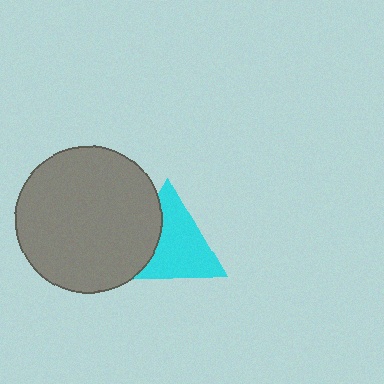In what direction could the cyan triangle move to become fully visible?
The cyan triangle could move right. That would shift it out from behind the gray circle entirely.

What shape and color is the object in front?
The object in front is a gray circle.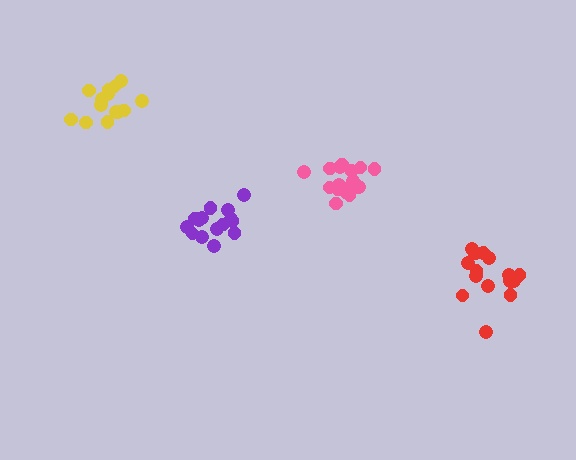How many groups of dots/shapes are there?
There are 4 groups.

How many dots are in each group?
Group 1: 18 dots, Group 2: 14 dots, Group 3: 16 dots, Group 4: 15 dots (63 total).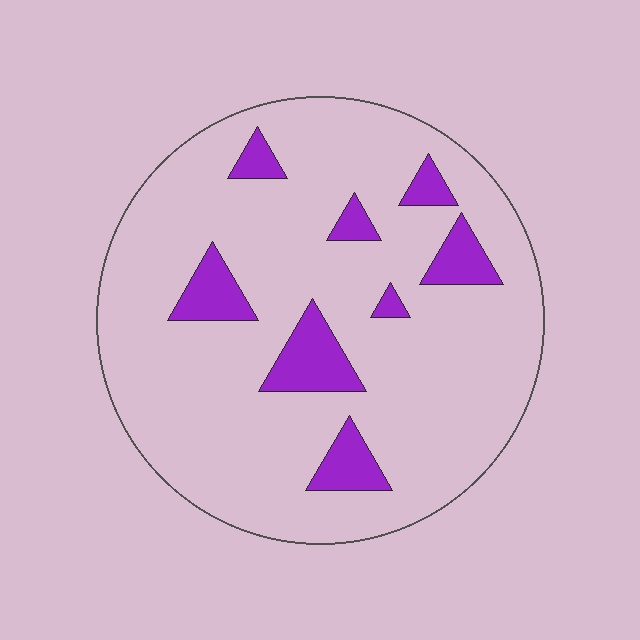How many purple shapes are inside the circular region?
8.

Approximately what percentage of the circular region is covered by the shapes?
Approximately 15%.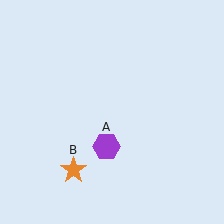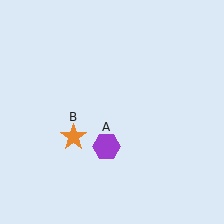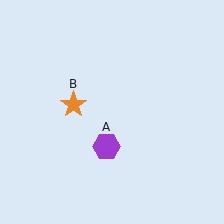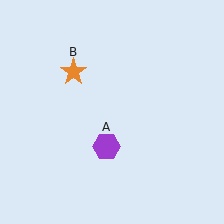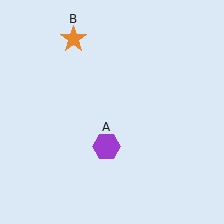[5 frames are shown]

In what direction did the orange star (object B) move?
The orange star (object B) moved up.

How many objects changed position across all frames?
1 object changed position: orange star (object B).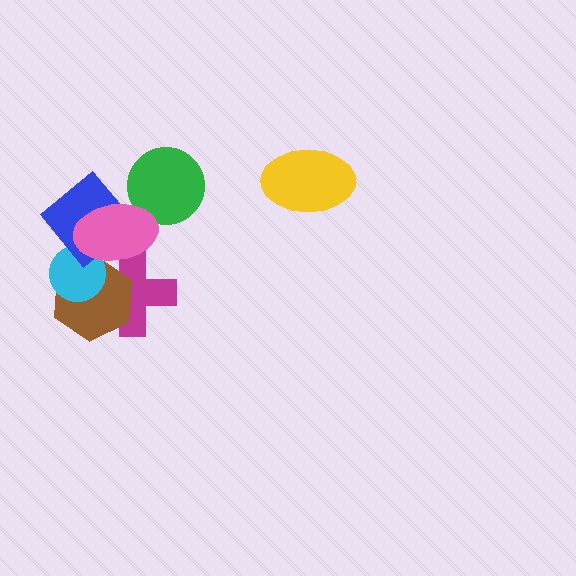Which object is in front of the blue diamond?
The pink ellipse is in front of the blue diamond.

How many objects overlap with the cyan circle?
4 objects overlap with the cyan circle.